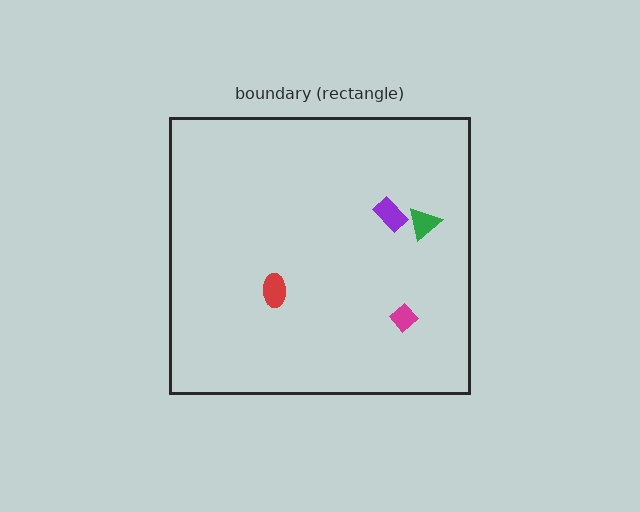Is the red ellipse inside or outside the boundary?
Inside.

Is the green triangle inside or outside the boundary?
Inside.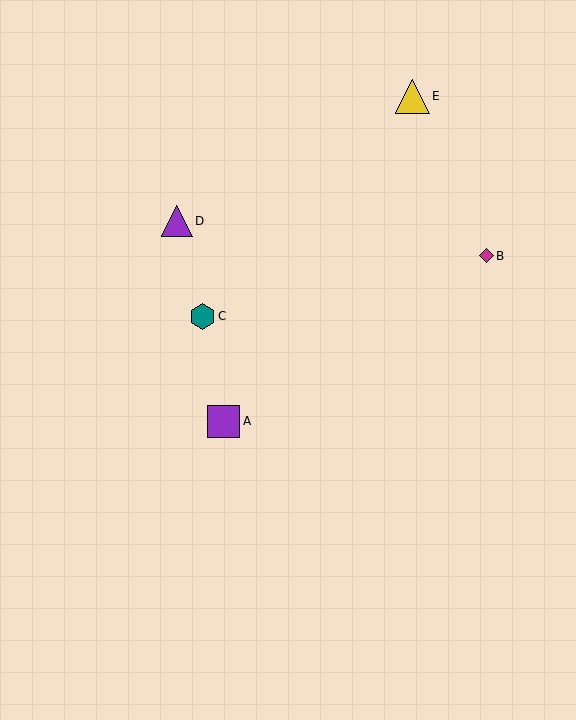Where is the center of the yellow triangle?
The center of the yellow triangle is at (413, 96).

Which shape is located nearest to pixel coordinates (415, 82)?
The yellow triangle (labeled E) at (413, 96) is nearest to that location.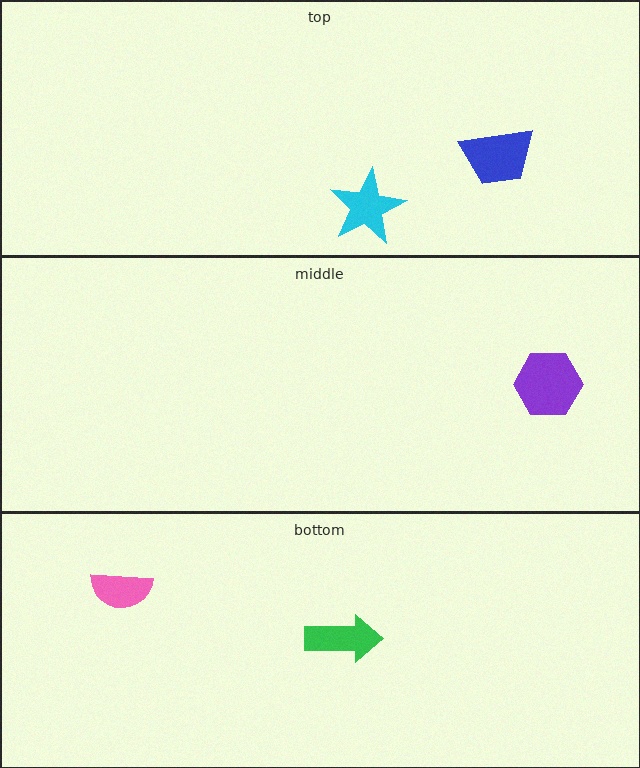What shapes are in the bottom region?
The pink semicircle, the green arrow.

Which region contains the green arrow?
The bottom region.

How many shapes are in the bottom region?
2.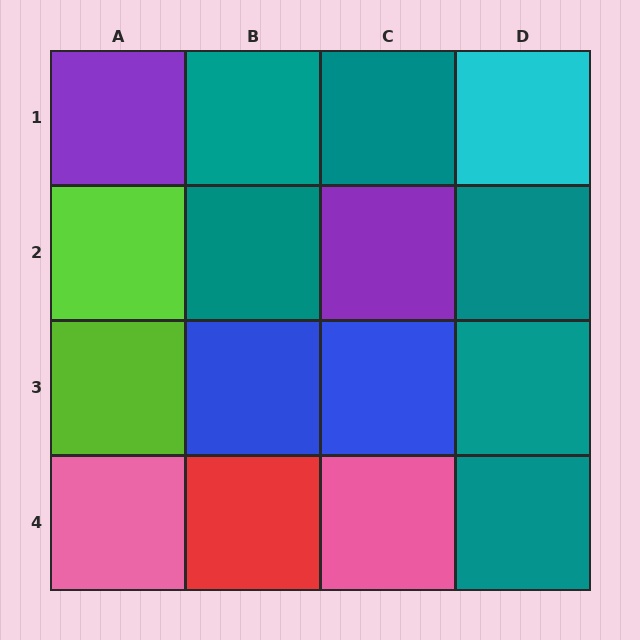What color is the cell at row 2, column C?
Purple.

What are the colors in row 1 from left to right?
Purple, teal, teal, cyan.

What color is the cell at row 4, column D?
Teal.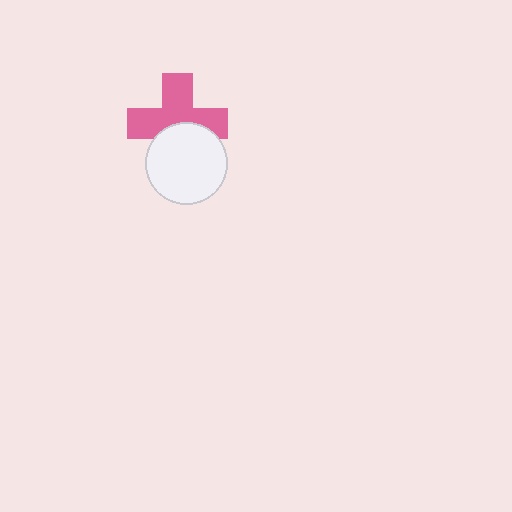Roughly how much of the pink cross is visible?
About half of it is visible (roughly 63%).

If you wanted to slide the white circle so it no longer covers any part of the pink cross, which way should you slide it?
Slide it down — that is the most direct way to separate the two shapes.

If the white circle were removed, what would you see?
You would see the complete pink cross.